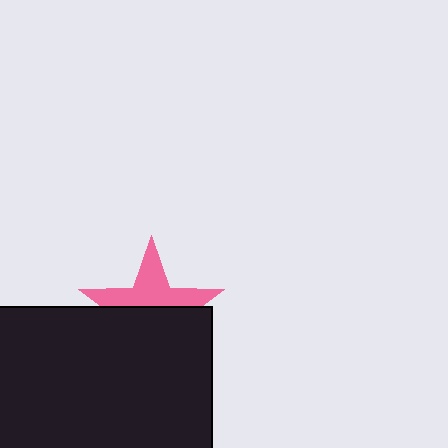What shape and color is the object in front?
The object in front is a black rectangle.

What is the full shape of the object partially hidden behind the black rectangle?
The partially hidden object is a pink star.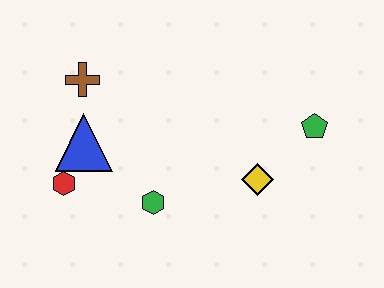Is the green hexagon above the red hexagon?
No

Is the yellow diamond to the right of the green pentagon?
No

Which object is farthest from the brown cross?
The green pentagon is farthest from the brown cross.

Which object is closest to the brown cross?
The blue triangle is closest to the brown cross.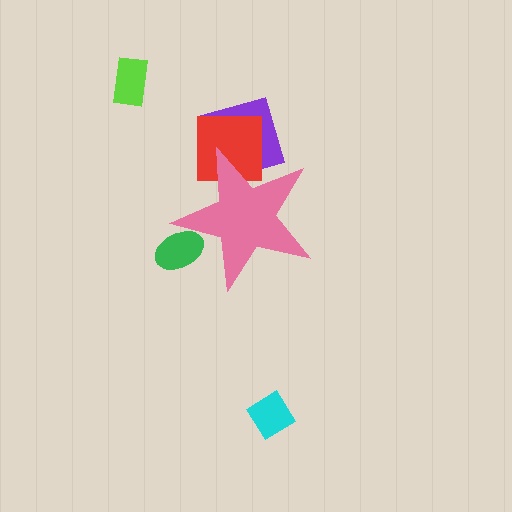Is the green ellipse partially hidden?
Yes, the green ellipse is partially hidden behind the pink star.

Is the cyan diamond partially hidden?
No, the cyan diamond is fully visible.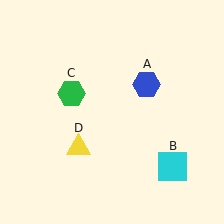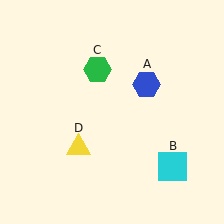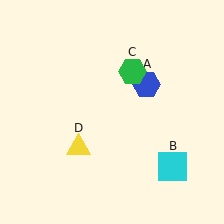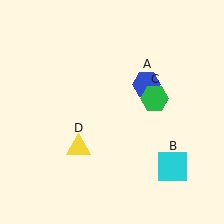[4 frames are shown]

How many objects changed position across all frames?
1 object changed position: green hexagon (object C).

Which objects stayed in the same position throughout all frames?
Blue hexagon (object A) and cyan square (object B) and yellow triangle (object D) remained stationary.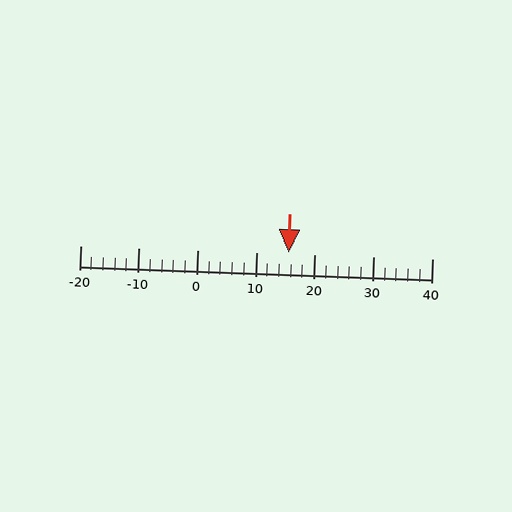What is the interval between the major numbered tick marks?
The major tick marks are spaced 10 units apart.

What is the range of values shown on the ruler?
The ruler shows values from -20 to 40.